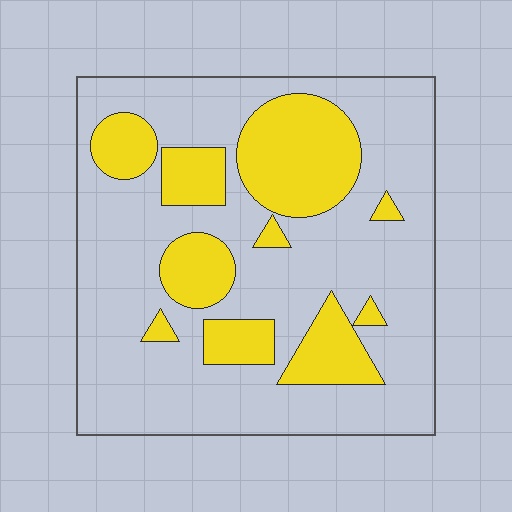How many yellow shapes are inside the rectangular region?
10.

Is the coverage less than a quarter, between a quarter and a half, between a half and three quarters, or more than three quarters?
Between a quarter and a half.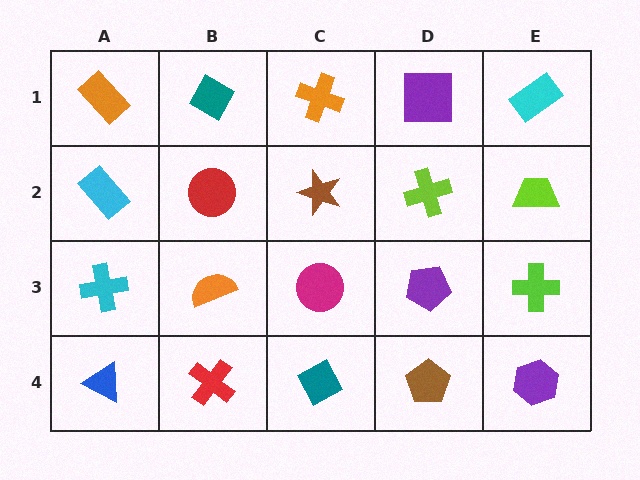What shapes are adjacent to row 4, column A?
A cyan cross (row 3, column A), a red cross (row 4, column B).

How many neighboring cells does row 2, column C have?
4.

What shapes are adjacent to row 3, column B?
A red circle (row 2, column B), a red cross (row 4, column B), a cyan cross (row 3, column A), a magenta circle (row 3, column C).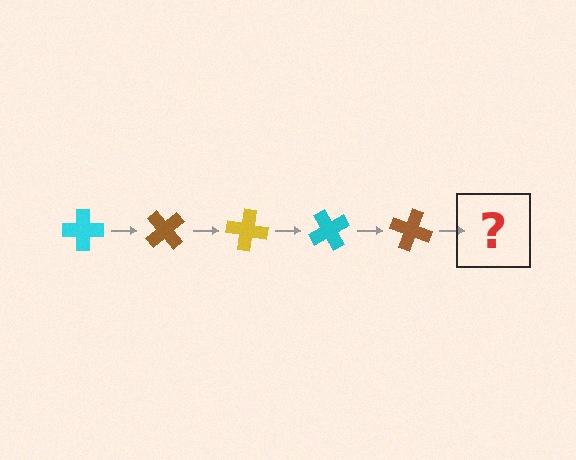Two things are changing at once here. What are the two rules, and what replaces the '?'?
The two rules are that it rotates 50 degrees each step and the color cycles through cyan, brown, and yellow. The '?' should be a yellow cross, rotated 250 degrees from the start.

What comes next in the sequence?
The next element should be a yellow cross, rotated 250 degrees from the start.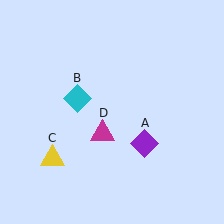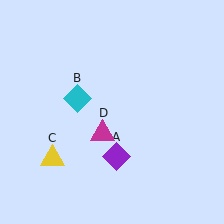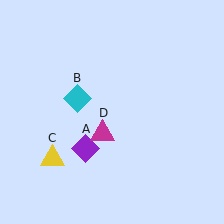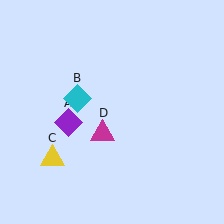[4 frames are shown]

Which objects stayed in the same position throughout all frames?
Cyan diamond (object B) and yellow triangle (object C) and magenta triangle (object D) remained stationary.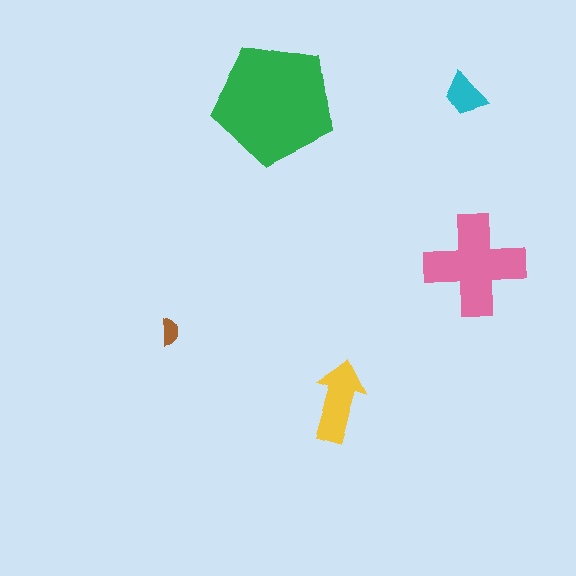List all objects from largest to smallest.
The green pentagon, the pink cross, the yellow arrow, the cyan trapezoid, the brown semicircle.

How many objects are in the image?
There are 5 objects in the image.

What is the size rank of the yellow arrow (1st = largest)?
3rd.